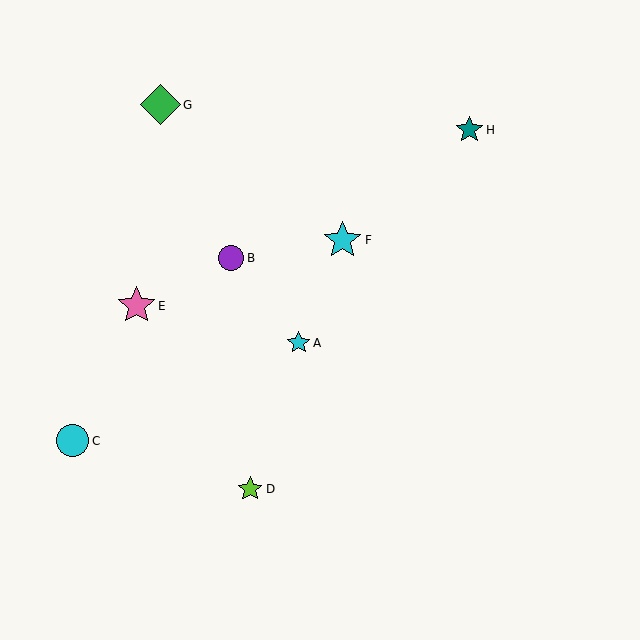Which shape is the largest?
The green diamond (labeled G) is the largest.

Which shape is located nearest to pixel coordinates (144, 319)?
The pink star (labeled E) at (136, 306) is nearest to that location.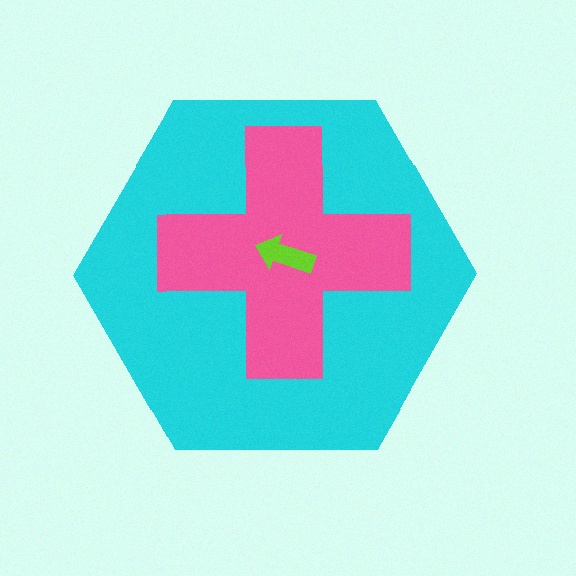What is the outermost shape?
The cyan hexagon.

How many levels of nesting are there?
3.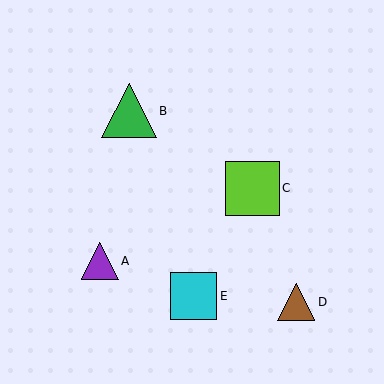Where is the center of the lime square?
The center of the lime square is at (252, 188).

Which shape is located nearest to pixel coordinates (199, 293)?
The cyan square (labeled E) at (194, 296) is nearest to that location.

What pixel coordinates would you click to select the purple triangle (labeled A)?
Click at (100, 261) to select the purple triangle A.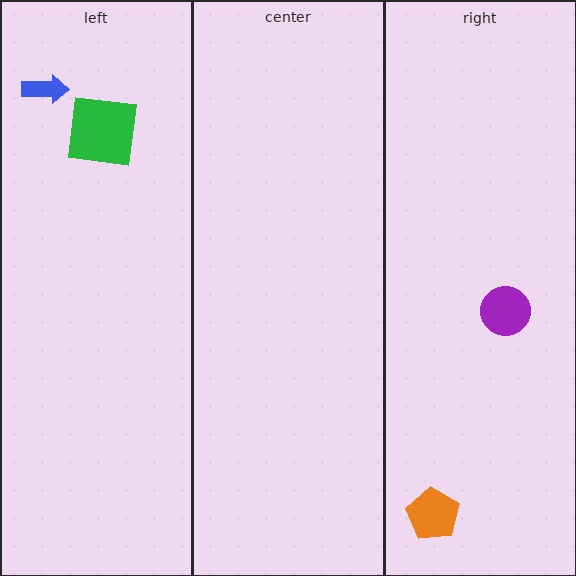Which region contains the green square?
The left region.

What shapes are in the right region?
The purple circle, the orange pentagon.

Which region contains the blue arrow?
The left region.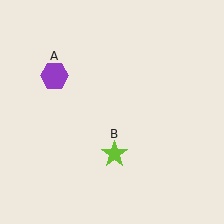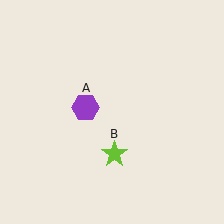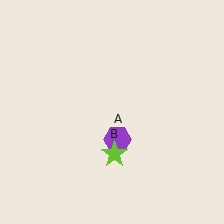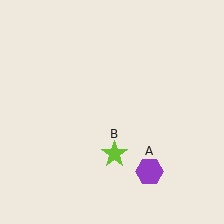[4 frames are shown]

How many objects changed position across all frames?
1 object changed position: purple hexagon (object A).